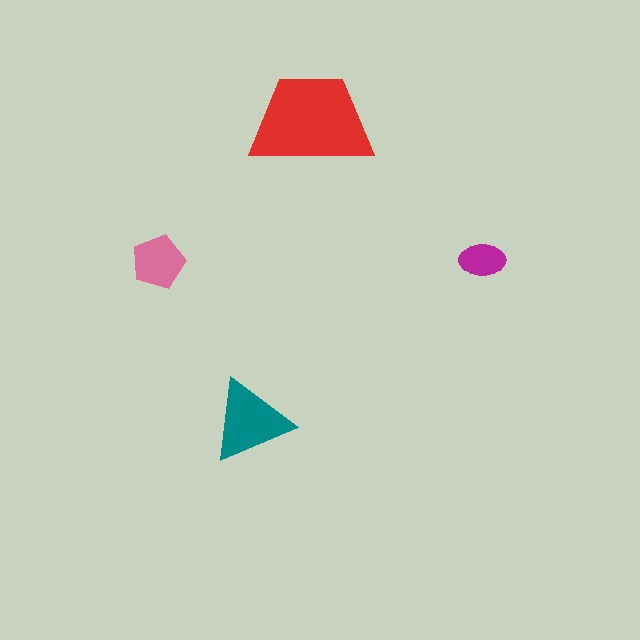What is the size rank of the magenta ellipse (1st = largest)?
4th.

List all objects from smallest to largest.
The magenta ellipse, the pink pentagon, the teal triangle, the red trapezoid.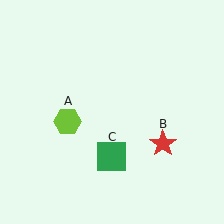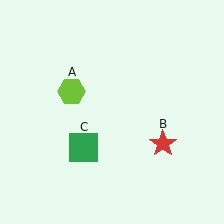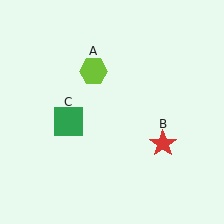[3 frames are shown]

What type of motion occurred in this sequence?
The lime hexagon (object A), green square (object C) rotated clockwise around the center of the scene.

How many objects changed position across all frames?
2 objects changed position: lime hexagon (object A), green square (object C).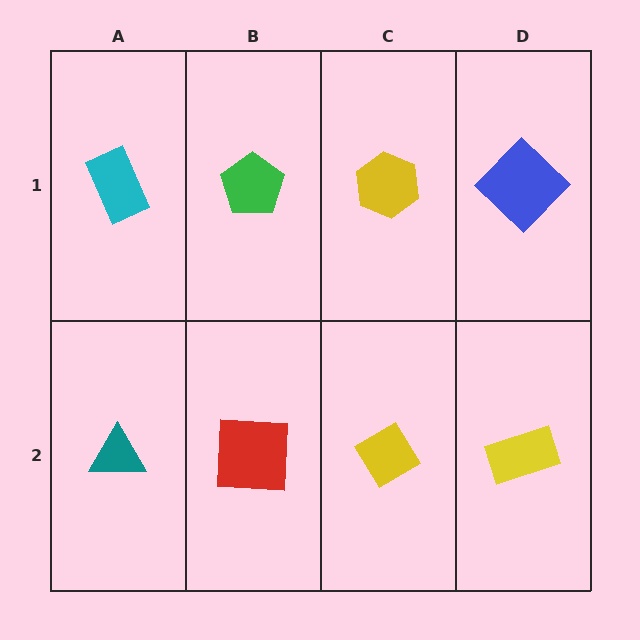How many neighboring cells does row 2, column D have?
2.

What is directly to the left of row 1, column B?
A cyan rectangle.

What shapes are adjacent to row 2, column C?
A yellow hexagon (row 1, column C), a red square (row 2, column B), a yellow rectangle (row 2, column D).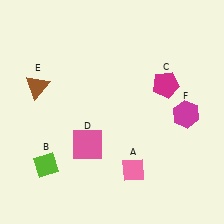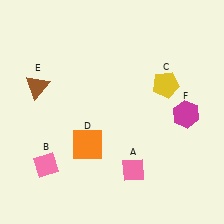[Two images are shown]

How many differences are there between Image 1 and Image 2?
There are 3 differences between the two images.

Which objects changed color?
B changed from lime to pink. C changed from magenta to yellow. D changed from pink to orange.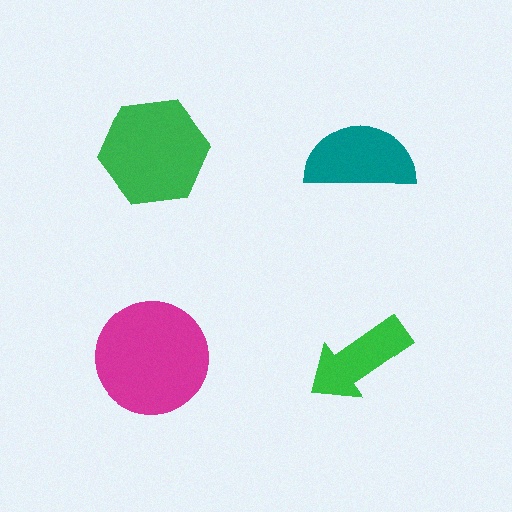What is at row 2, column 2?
A green arrow.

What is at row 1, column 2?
A teal semicircle.